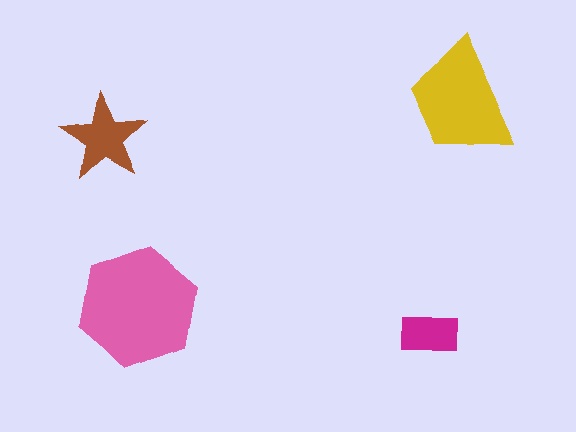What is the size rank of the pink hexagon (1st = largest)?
1st.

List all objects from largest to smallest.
The pink hexagon, the yellow trapezoid, the brown star, the magenta rectangle.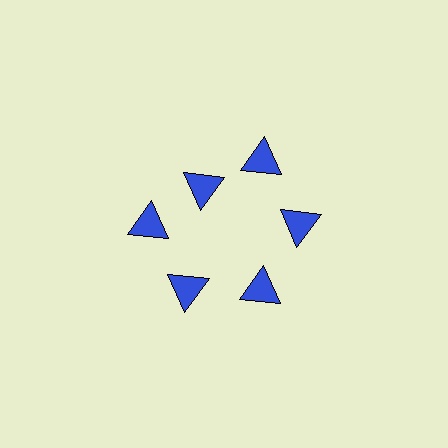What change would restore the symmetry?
The symmetry would be restored by moving it outward, back onto the ring so that all 6 triangles sit at equal angles and equal distance from the center.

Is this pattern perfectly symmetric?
No. The 6 blue triangles are arranged in a ring, but one element near the 11 o'clock position is pulled inward toward the center, breaking the 6-fold rotational symmetry.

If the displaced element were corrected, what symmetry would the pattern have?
It would have 6-fold rotational symmetry — the pattern would map onto itself every 60 degrees.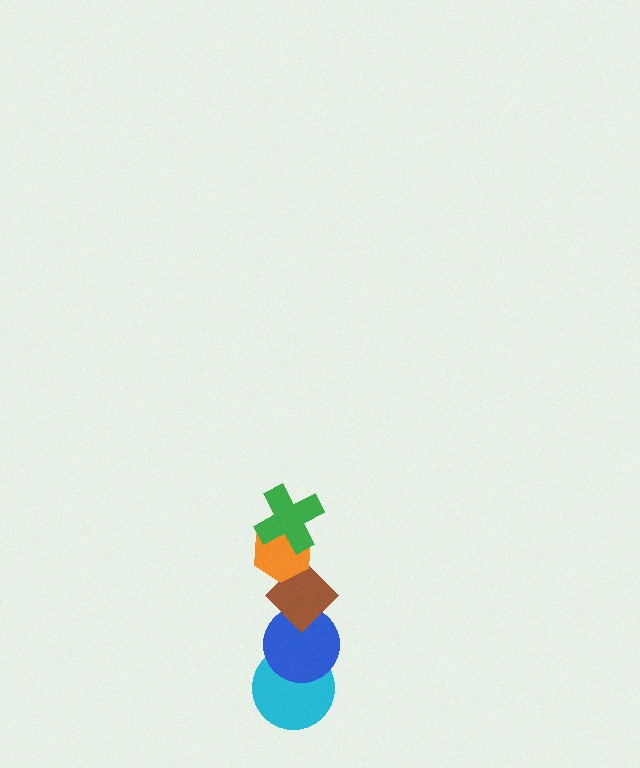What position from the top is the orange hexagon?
The orange hexagon is 2nd from the top.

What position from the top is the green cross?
The green cross is 1st from the top.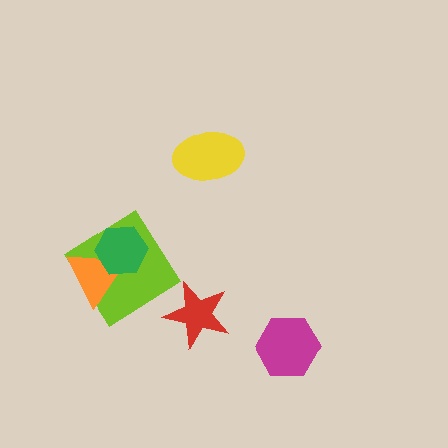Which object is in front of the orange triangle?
The green hexagon is in front of the orange triangle.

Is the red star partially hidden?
No, no other shape covers it.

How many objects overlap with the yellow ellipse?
0 objects overlap with the yellow ellipse.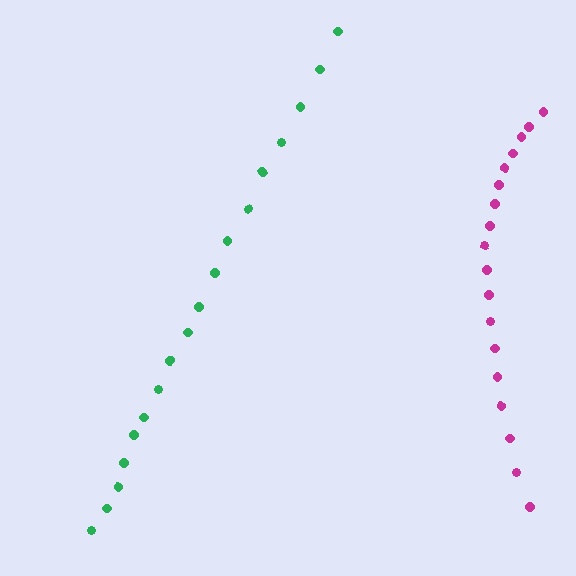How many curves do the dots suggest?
There are 2 distinct paths.